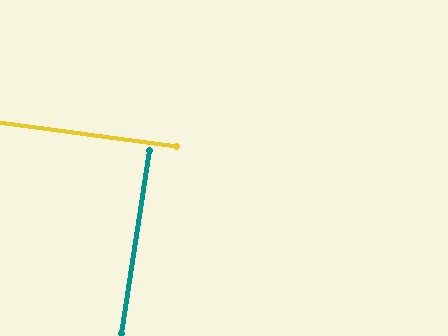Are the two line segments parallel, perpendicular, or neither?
Perpendicular — they meet at approximately 89°.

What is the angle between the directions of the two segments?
Approximately 89 degrees.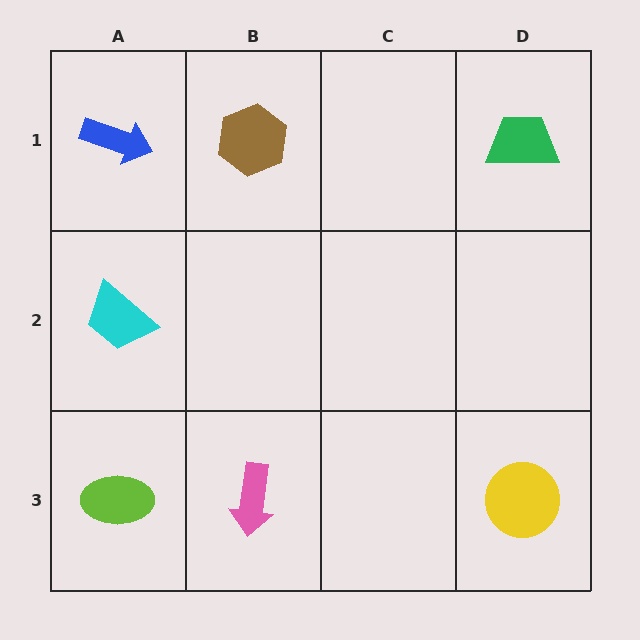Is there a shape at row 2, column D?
No, that cell is empty.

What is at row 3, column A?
A lime ellipse.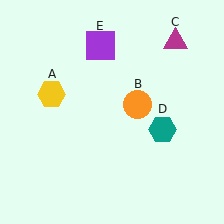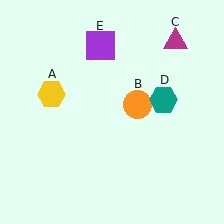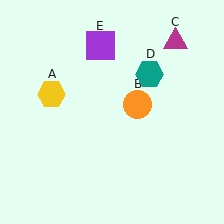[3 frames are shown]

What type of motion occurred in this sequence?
The teal hexagon (object D) rotated counterclockwise around the center of the scene.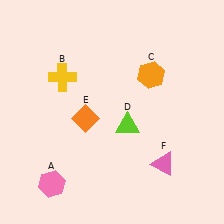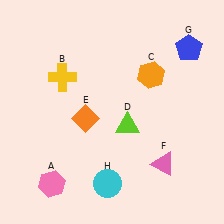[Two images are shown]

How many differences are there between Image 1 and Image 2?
There are 2 differences between the two images.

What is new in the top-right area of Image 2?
A blue pentagon (G) was added in the top-right area of Image 2.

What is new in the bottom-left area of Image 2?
A cyan circle (H) was added in the bottom-left area of Image 2.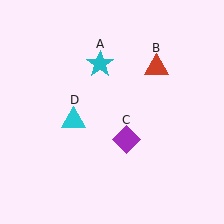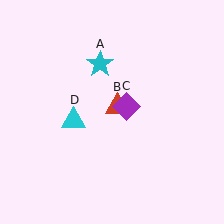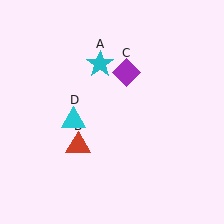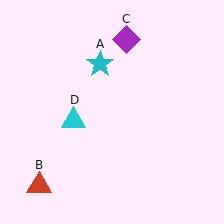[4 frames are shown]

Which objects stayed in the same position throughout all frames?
Cyan star (object A) and cyan triangle (object D) remained stationary.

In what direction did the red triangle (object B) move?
The red triangle (object B) moved down and to the left.